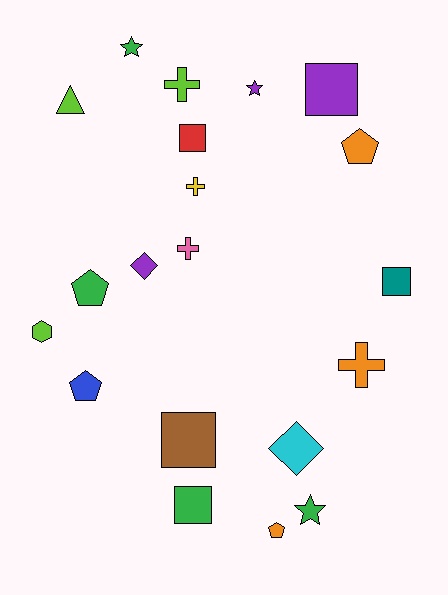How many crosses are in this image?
There are 4 crosses.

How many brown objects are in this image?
There is 1 brown object.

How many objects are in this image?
There are 20 objects.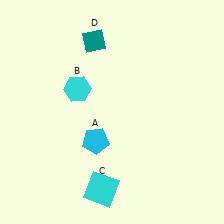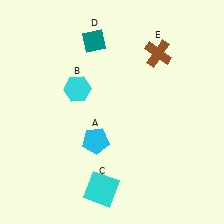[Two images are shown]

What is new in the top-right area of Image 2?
A brown cross (E) was added in the top-right area of Image 2.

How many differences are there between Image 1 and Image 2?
There is 1 difference between the two images.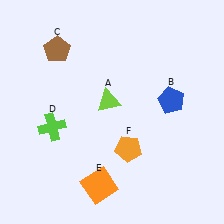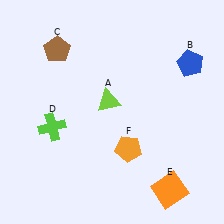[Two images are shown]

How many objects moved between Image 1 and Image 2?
2 objects moved between the two images.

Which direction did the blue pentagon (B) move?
The blue pentagon (B) moved up.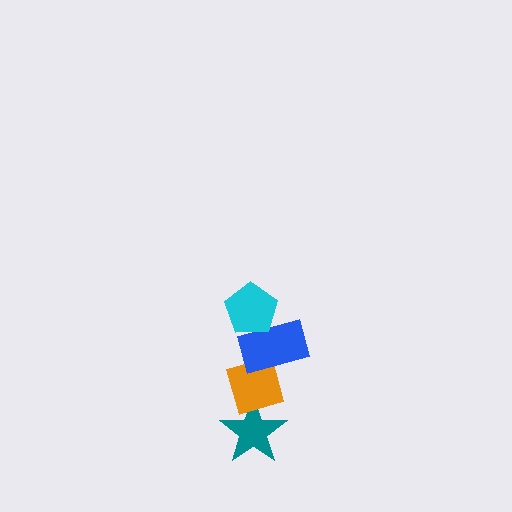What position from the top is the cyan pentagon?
The cyan pentagon is 1st from the top.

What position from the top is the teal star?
The teal star is 4th from the top.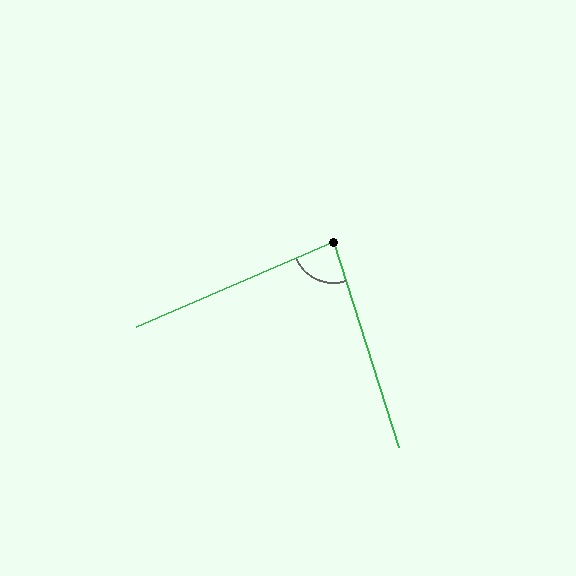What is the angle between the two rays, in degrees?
Approximately 84 degrees.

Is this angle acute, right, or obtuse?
It is acute.